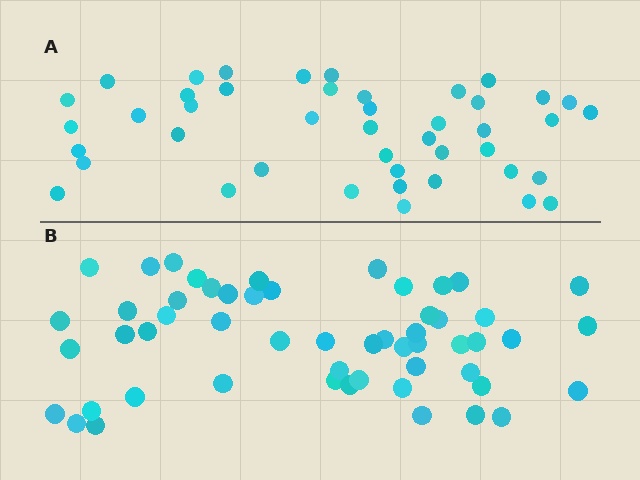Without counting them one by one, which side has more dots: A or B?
Region B (the bottom region) has more dots.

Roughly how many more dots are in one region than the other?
Region B has roughly 10 or so more dots than region A.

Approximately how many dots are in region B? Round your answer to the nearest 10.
About 50 dots. (The exact count is 54, which rounds to 50.)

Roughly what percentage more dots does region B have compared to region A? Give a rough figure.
About 25% more.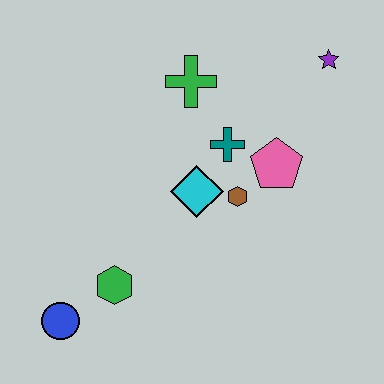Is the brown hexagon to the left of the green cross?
No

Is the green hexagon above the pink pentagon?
No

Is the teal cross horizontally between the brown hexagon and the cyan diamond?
Yes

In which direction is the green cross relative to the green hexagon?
The green cross is above the green hexagon.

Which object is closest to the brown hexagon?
The cyan diamond is closest to the brown hexagon.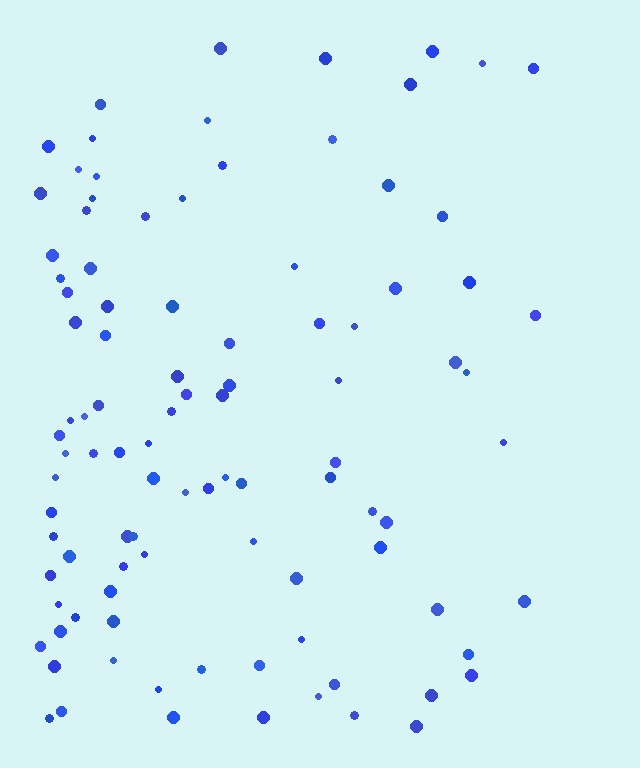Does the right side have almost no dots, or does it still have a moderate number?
Still a moderate number, just noticeably fewer than the left.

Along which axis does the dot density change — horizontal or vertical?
Horizontal.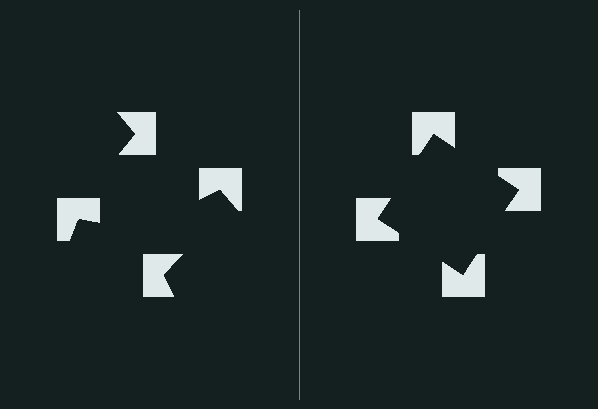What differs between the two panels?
The notched squares are positioned identically on both sides; only the wedge orientations differ. On the right they align to a square; on the left they are misaligned.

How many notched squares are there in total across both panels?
8 — 4 on each side.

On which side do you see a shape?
An illusory square appears on the right side. On the left side the wedge cuts are rotated, so no coherent shape forms.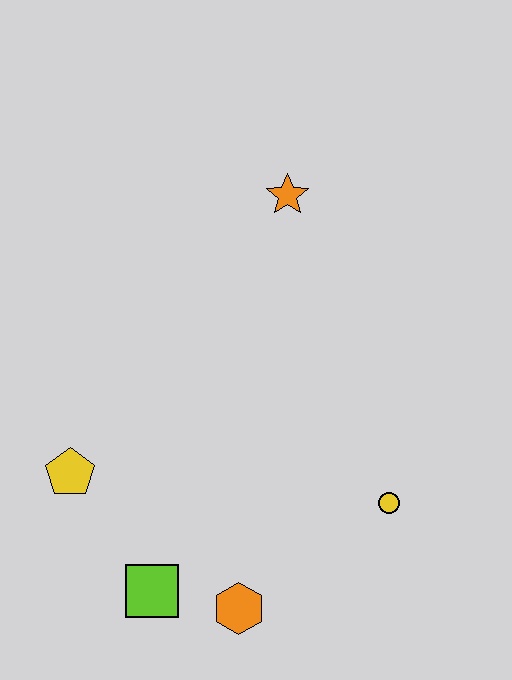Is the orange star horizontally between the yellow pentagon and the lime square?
No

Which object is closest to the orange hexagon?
The lime square is closest to the orange hexagon.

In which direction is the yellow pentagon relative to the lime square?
The yellow pentagon is above the lime square.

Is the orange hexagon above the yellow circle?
No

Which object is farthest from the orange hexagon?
The orange star is farthest from the orange hexagon.